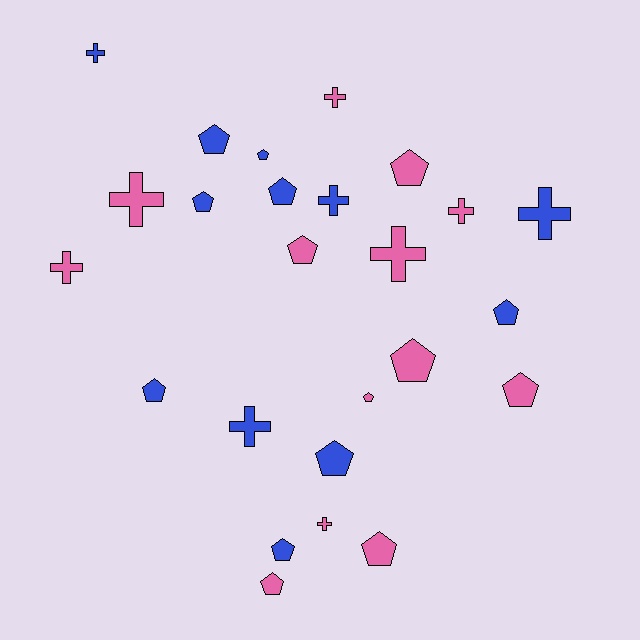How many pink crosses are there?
There are 6 pink crosses.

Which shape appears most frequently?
Pentagon, with 15 objects.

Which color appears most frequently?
Pink, with 13 objects.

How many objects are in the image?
There are 25 objects.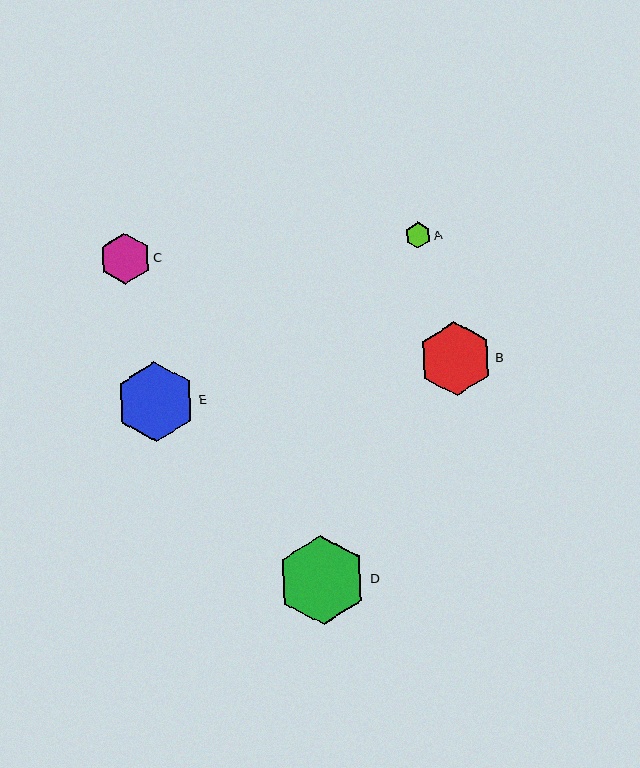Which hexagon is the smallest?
Hexagon A is the smallest with a size of approximately 25 pixels.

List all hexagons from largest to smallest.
From largest to smallest: D, E, B, C, A.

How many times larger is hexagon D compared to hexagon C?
Hexagon D is approximately 1.7 times the size of hexagon C.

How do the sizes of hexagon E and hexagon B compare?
Hexagon E and hexagon B are approximately the same size.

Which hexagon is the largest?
Hexagon D is the largest with a size of approximately 89 pixels.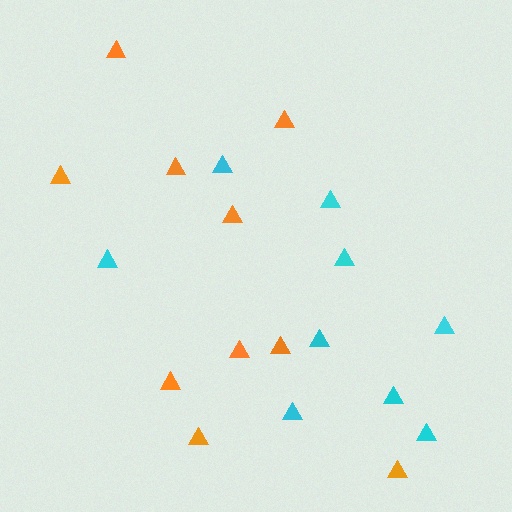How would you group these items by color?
There are 2 groups: one group of cyan triangles (9) and one group of orange triangles (10).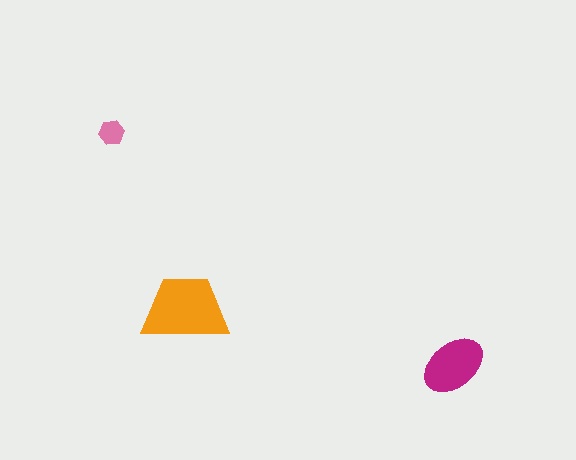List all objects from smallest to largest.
The pink hexagon, the magenta ellipse, the orange trapezoid.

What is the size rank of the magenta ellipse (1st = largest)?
2nd.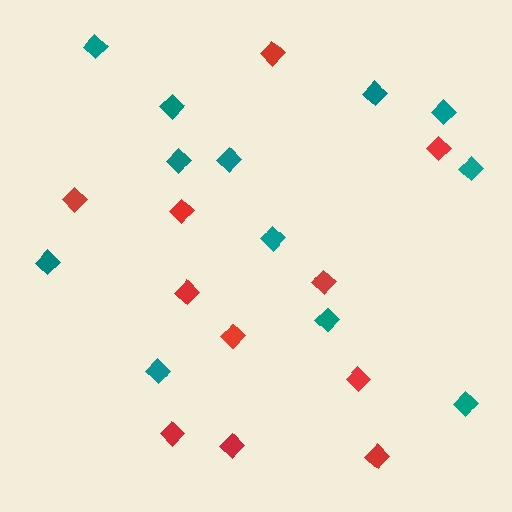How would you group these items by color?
There are 2 groups: one group of red diamonds (11) and one group of teal diamonds (12).